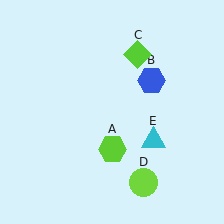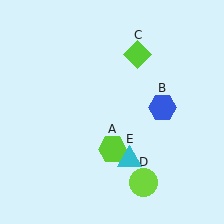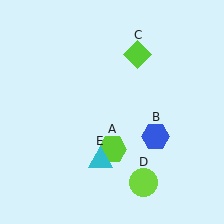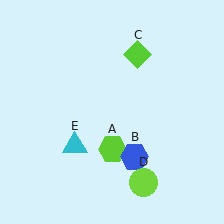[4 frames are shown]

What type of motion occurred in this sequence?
The blue hexagon (object B), cyan triangle (object E) rotated clockwise around the center of the scene.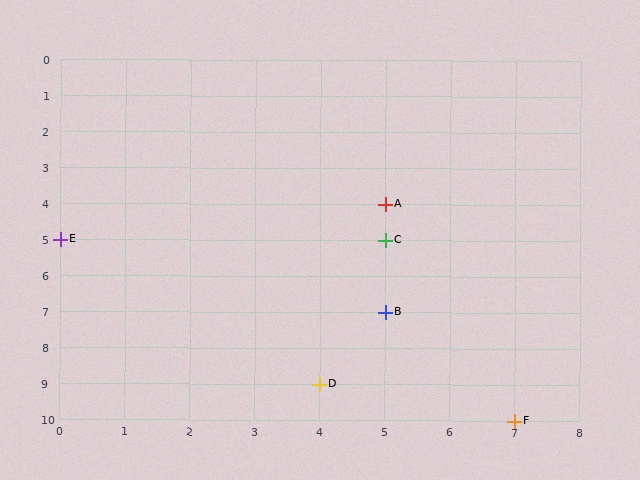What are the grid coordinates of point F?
Point F is at grid coordinates (7, 10).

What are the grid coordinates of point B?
Point B is at grid coordinates (5, 7).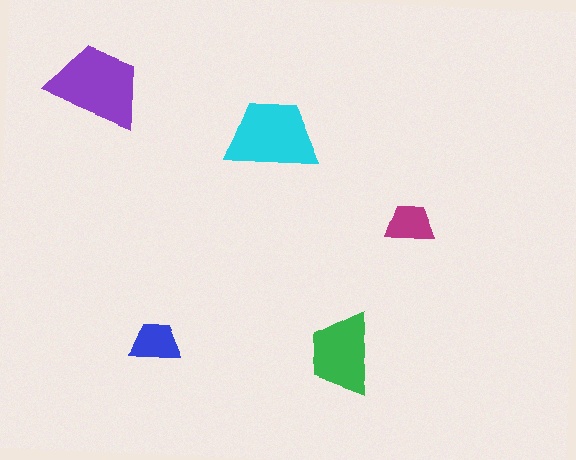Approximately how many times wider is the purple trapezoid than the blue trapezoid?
About 2 times wider.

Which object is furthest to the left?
The purple trapezoid is leftmost.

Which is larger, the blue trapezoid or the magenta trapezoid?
The blue one.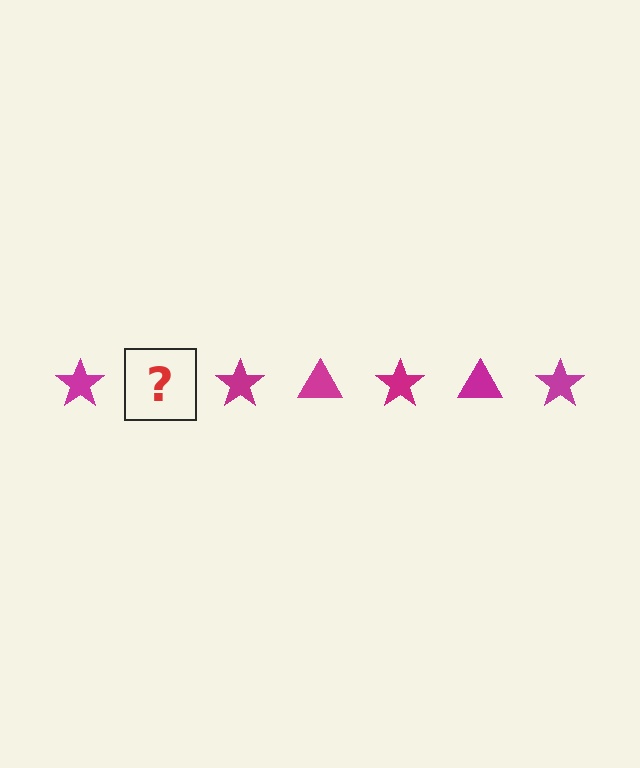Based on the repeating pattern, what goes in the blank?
The blank should be a magenta triangle.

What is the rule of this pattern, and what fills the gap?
The rule is that the pattern cycles through star, triangle shapes in magenta. The gap should be filled with a magenta triangle.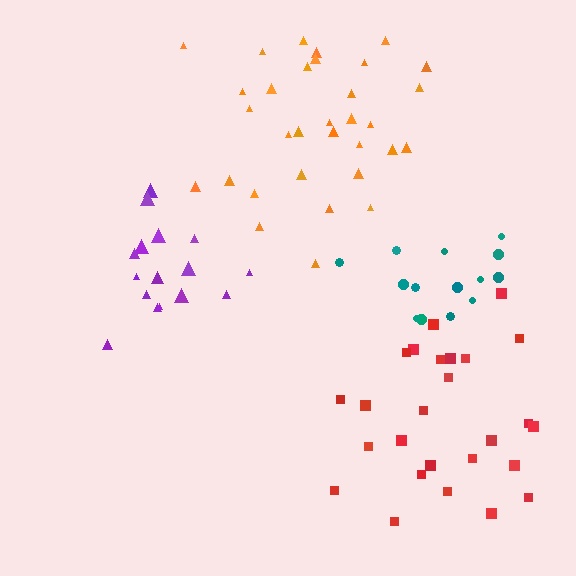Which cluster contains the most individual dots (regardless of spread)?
Orange (32).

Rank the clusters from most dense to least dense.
orange, purple, red, teal.